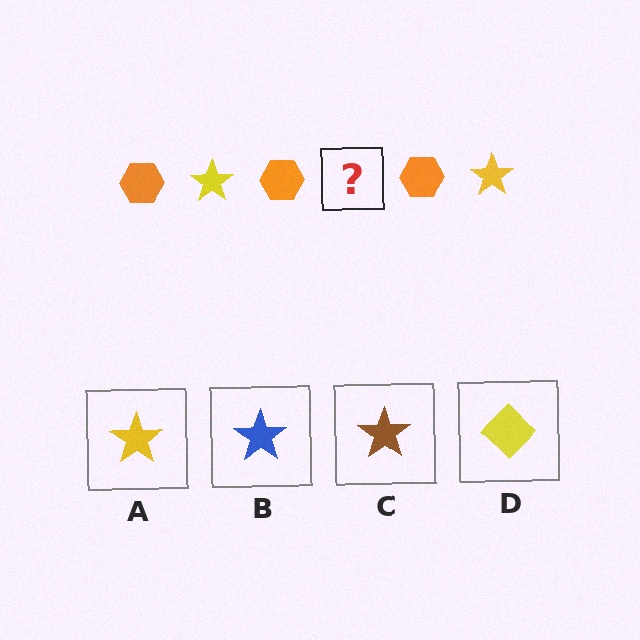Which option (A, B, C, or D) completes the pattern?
A.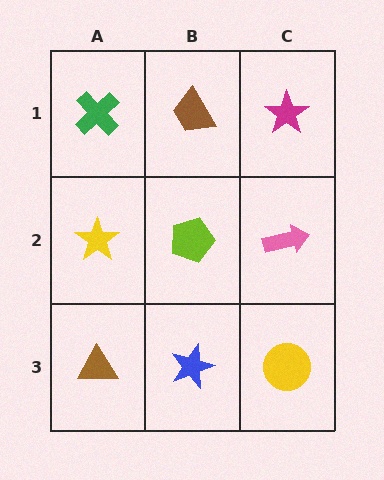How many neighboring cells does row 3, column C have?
2.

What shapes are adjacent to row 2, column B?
A brown trapezoid (row 1, column B), a blue star (row 3, column B), a yellow star (row 2, column A), a pink arrow (row 2, column C).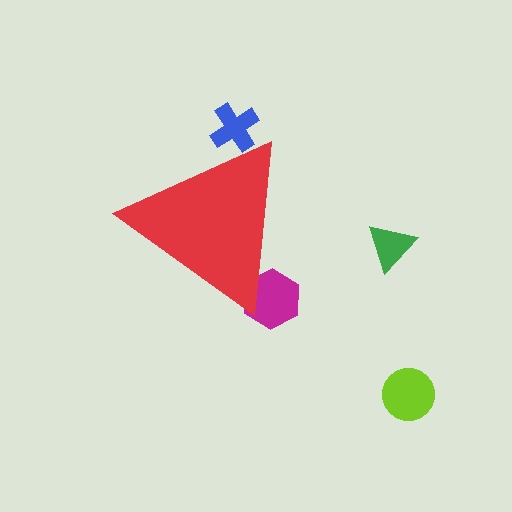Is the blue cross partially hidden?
Yes, the blue cross is partially hidden behind the red triangle.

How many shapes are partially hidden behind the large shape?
2 shapes are partially hidden.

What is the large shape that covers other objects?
A red triangle.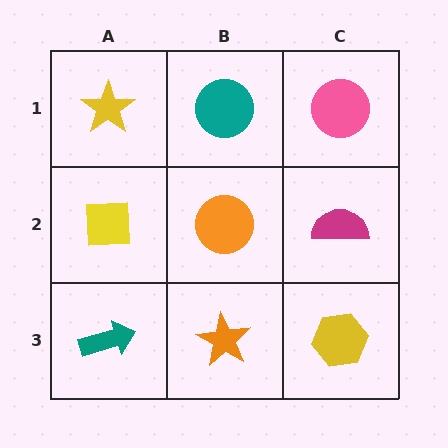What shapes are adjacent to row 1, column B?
An orange circle (row 2, column B), a yellow star (row 1, column A), a pink circle (row 1, column C).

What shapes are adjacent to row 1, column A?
A yellow square (row 2, column A), a teal circle (row 1, column B).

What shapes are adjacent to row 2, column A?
A yellow star (row 1, column A), a teal arrow (row 3, column A), an orange circle (row 2, column B).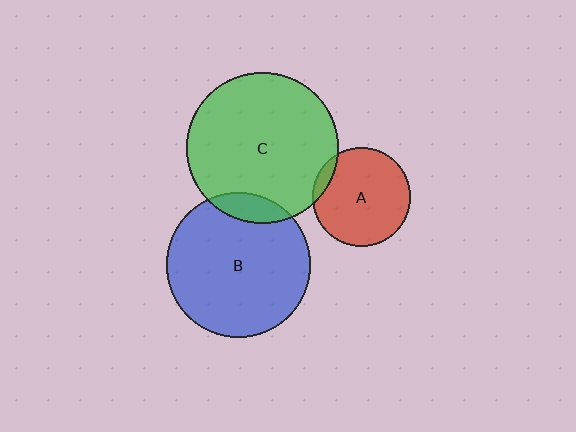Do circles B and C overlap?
Yes.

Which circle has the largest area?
Circle C (green).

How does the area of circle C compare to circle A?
Approximately 2.4 times.